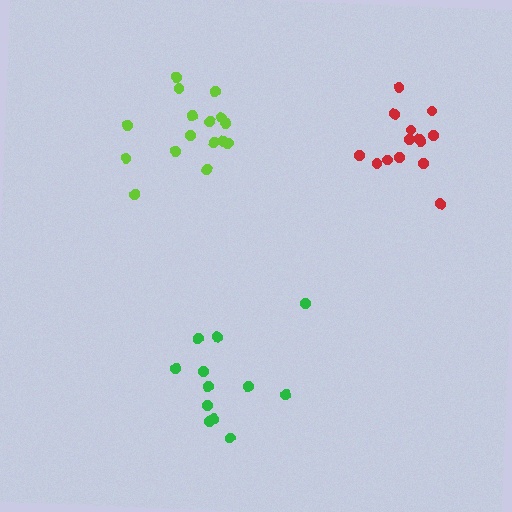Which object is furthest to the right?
The red cluster is rightmost.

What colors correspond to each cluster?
The clusters are colored: green, lime, red.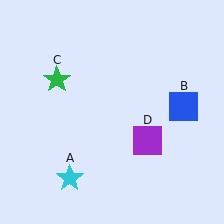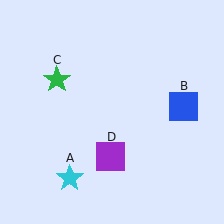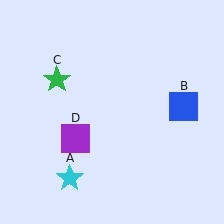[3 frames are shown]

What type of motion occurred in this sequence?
The purple square (object D) rotated clockwise around the center of the scene.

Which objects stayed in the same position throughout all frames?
Cyan star (object A) and blue square (object B) and green star (object C) remained stationary.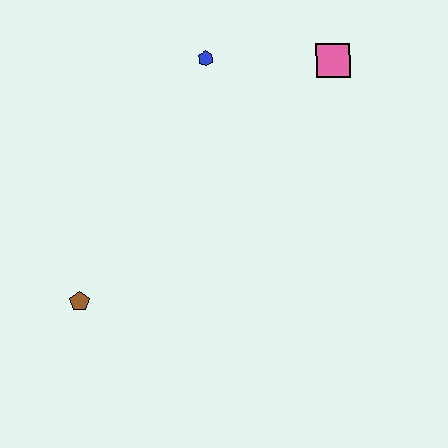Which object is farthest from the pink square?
The brown pentagon is farthest from the pink square.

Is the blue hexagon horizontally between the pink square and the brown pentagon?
Yes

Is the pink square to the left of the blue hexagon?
No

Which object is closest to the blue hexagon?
The pink square is closest to the blue hexagon.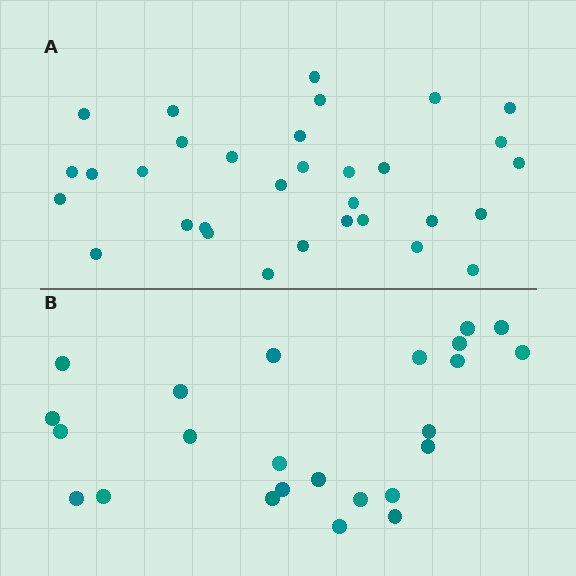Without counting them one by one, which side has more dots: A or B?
Region A (the top region) has more dots.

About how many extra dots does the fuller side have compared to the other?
Region A has roughly 8 or so more dots than region B.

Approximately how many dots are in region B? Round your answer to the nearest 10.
About 20 dots. (The exact count is 24, which rounds to 20.)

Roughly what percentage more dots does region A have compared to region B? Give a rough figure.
About 35% more.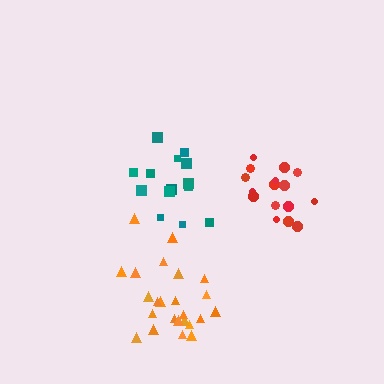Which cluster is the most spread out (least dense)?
Orange.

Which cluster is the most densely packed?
Teal.